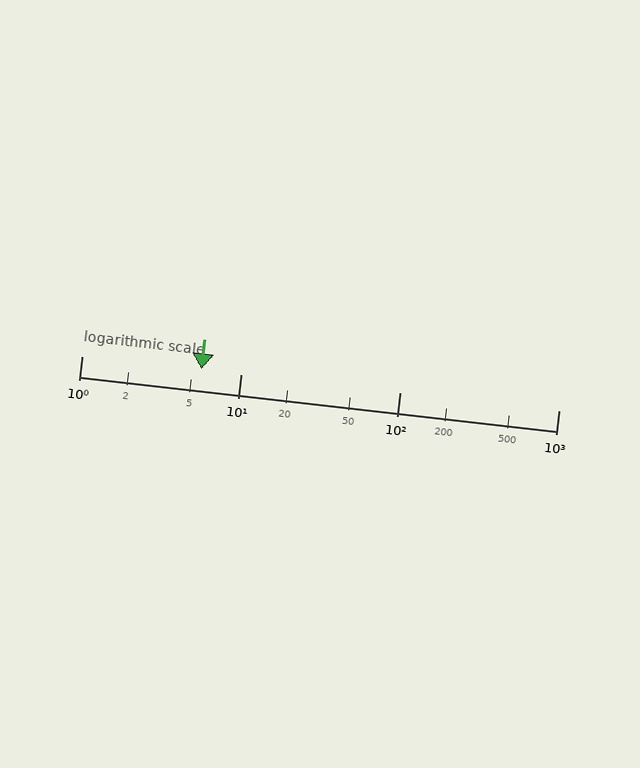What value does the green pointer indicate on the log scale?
The pointer indicates approximately 5.7.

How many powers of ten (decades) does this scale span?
The scale spans 3 decades, from 1 to 1000.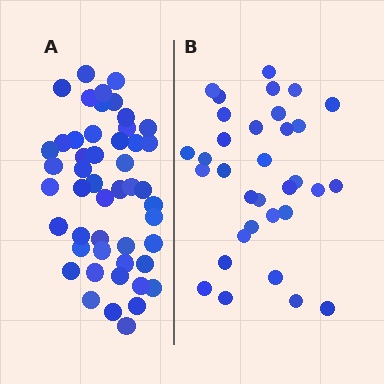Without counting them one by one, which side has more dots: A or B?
Region A (the left region) has more dots.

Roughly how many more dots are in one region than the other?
Region A has approximately 15 more dots than region B.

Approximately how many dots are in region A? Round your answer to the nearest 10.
About 50 dots. (The exact count is 49, which rounds to 50.)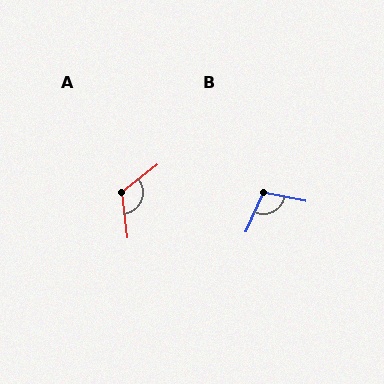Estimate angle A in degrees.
Approximately 121 degrees.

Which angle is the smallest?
B, at approximately 103 degrees.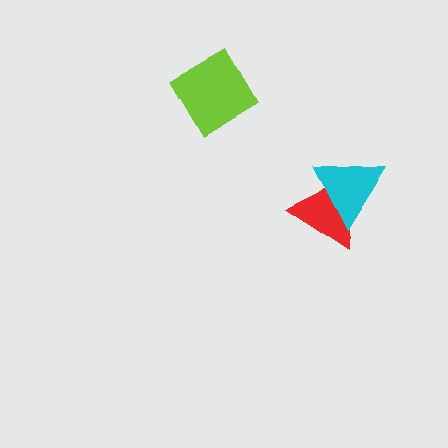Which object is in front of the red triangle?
The cyan triangle is in front of the red triangle.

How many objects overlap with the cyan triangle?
1 object overlaps with the cyan triangle.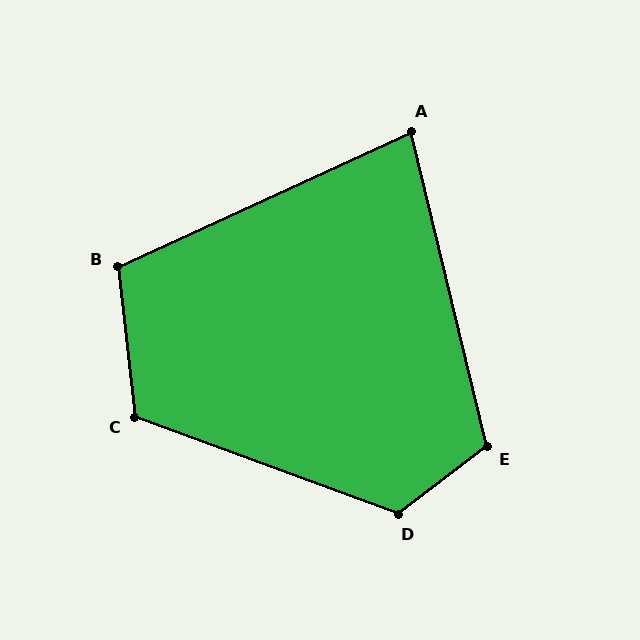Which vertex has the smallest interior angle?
A, at approximately 79 degrees.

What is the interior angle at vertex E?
Approximately 114 degrees (obtuse).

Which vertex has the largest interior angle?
D, at approximately 123 degrees.